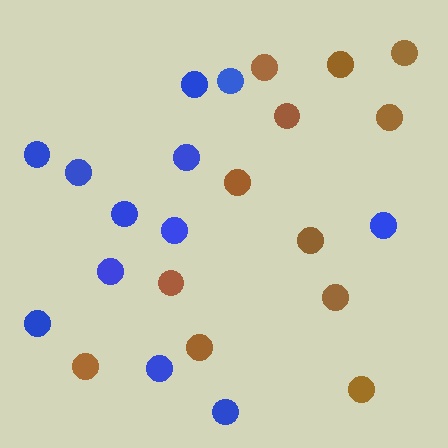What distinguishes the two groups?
There are 2 groups: one group of blue circles (12) and one group of brown circles (12).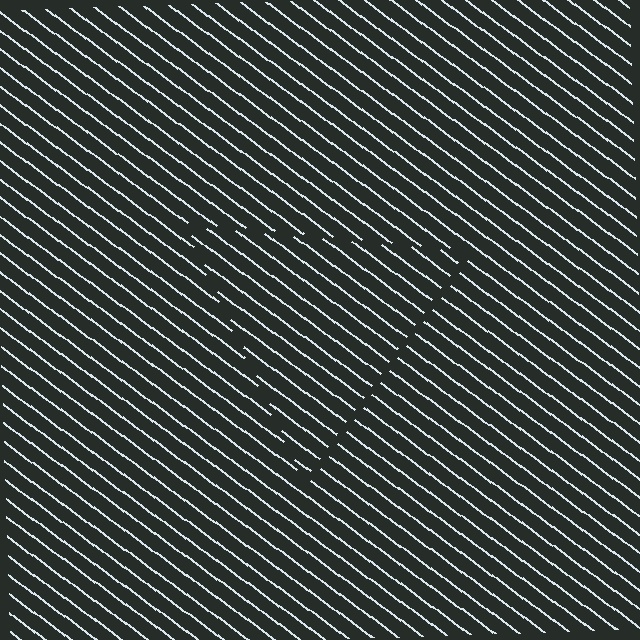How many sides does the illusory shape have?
3 sides — the line-ends trace a triangle.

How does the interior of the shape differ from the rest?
The interior of the shape contains the same grating, shifted by half a period — the contour is defined by the phase discontinuity where line-ends from the inner and outer gratings abut.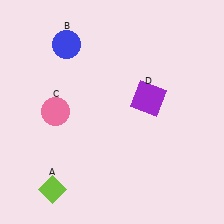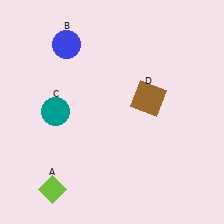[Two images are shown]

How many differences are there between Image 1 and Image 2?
There are 2 differences between the two images.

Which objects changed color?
C changed from pink to teal. D changed from purple to brown.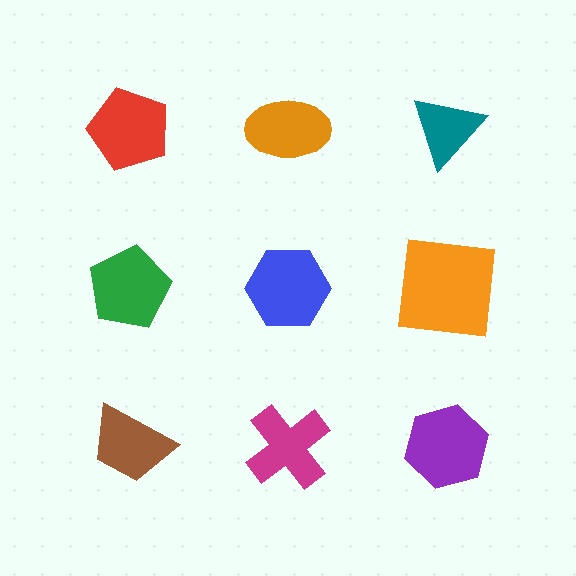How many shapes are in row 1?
3 shapes.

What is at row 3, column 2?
A magenta cross.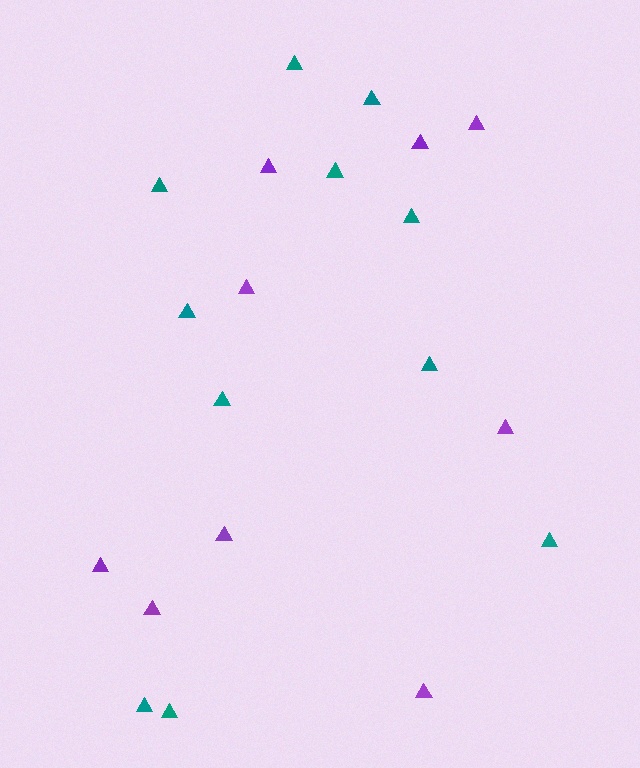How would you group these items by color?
There are 2 groups: one group of teal triangles (11) and one group of purple triangles (9).